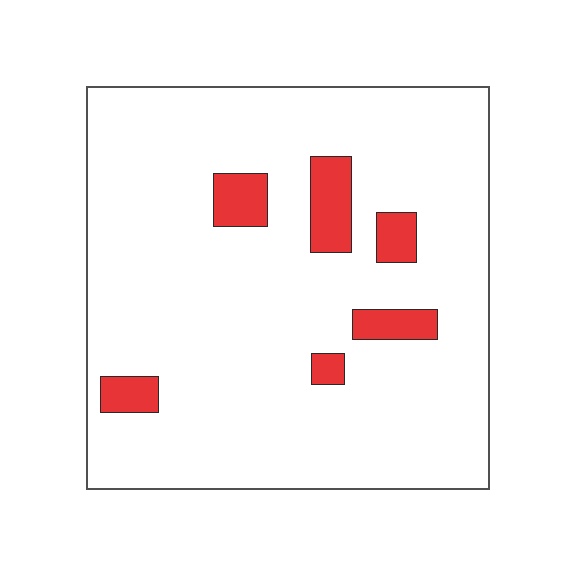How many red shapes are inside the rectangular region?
6.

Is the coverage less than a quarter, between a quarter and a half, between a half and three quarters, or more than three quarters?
Less than a quarter.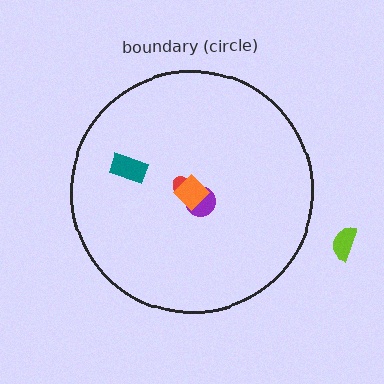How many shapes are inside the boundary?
4 inside, 1 outside.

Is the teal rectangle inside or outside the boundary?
Inside.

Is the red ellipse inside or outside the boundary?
Inside.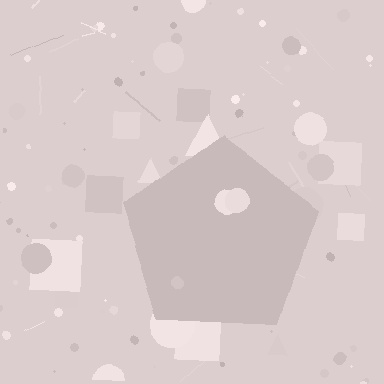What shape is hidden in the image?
A pentagon is hidden in the image.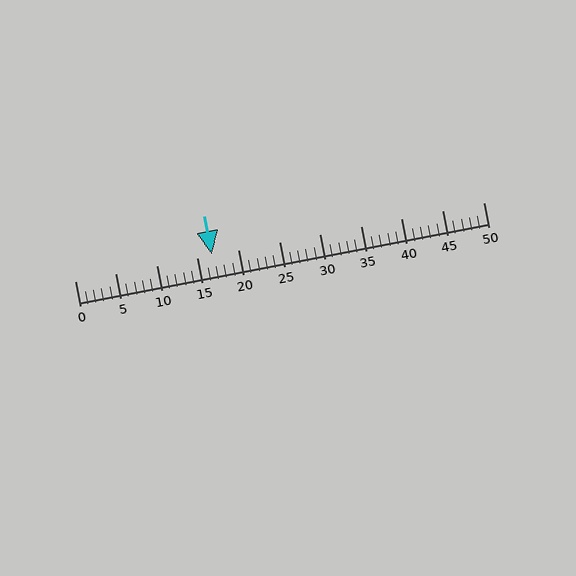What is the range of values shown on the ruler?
The ruler shows values from 0 to 50.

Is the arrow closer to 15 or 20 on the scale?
The arrow is closer to 15.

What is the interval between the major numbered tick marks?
The major tick marks are spaced 5 units apart.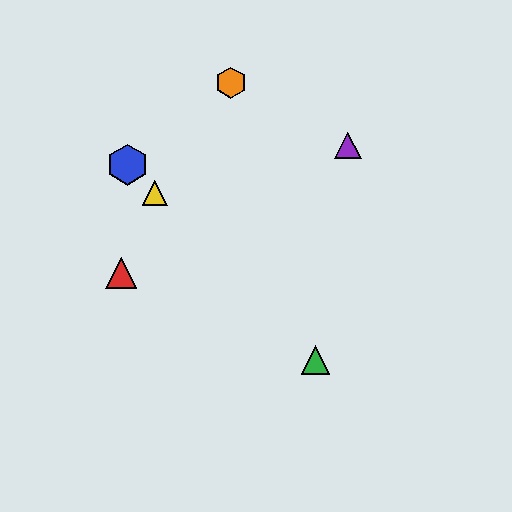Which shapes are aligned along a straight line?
The blue hexagon, the green triangle, the yellow triangle are aligned along a straight line.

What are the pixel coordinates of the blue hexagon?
The blue hexagon is at (127, 165).